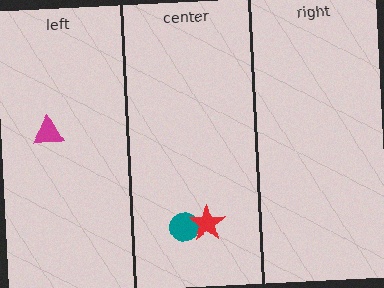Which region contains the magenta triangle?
The left region.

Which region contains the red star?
The center region.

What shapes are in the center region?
The teal circle, the red star.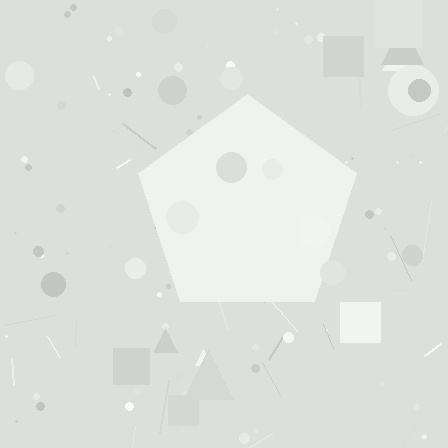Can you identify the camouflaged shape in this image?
The camouflaged shape is a pentagon.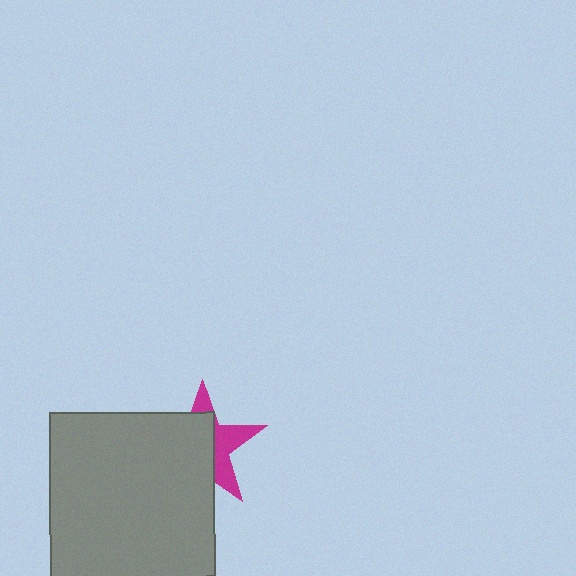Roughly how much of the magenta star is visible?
A small part of it is visible (roughly 39%).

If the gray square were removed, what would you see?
You would see the complete magenta star.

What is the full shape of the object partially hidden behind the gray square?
The partially hidden object is a magenta star.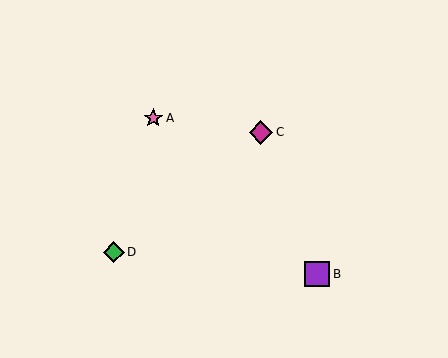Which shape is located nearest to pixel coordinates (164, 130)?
The pink star (labeled A) at (153, 118) is nearest to that location.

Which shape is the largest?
The purple square (labeled B) is the largest.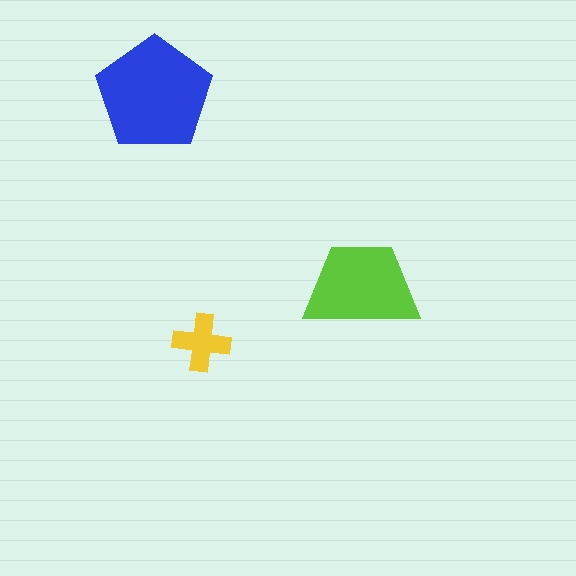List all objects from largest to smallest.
The blue pentagon, the lime trapezoid, the yellow cross.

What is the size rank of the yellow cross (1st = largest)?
3rd.